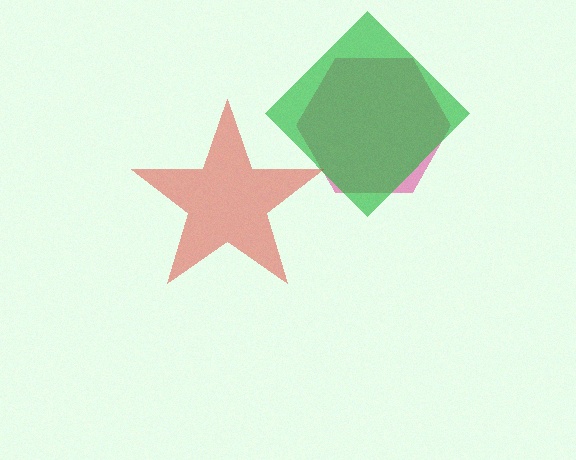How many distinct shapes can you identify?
There are 3 distinct shapes: a pink hexagon, a green diamond, a red star.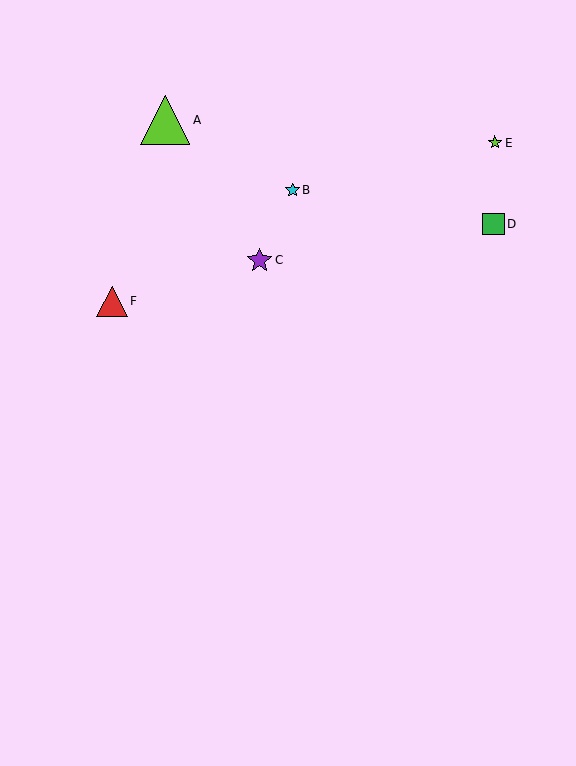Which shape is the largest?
The lime triangle (labeled A) is the largest.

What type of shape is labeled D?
Shape D is a green square.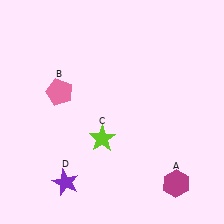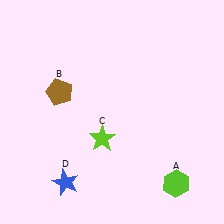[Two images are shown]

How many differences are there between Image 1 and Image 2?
There are 3 differences between the two images.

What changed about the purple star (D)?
In Image 1, D is purple. In Image 2, it changed to blue.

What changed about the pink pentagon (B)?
In Image 1, B is pink. In Image 2, it changed to brown.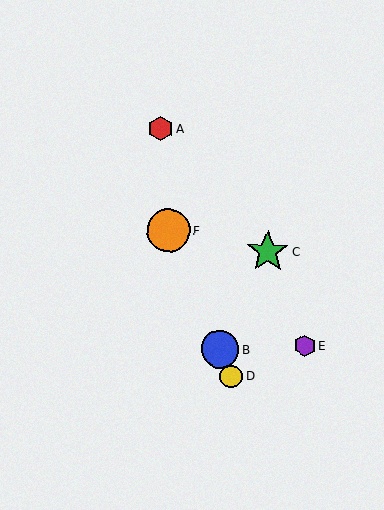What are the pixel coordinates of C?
Object C is at (268, 252).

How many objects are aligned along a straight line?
3 objects (B, D, F) are aligned along a straight line.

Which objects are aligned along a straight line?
Objects B, D, F are aligned along a straight line.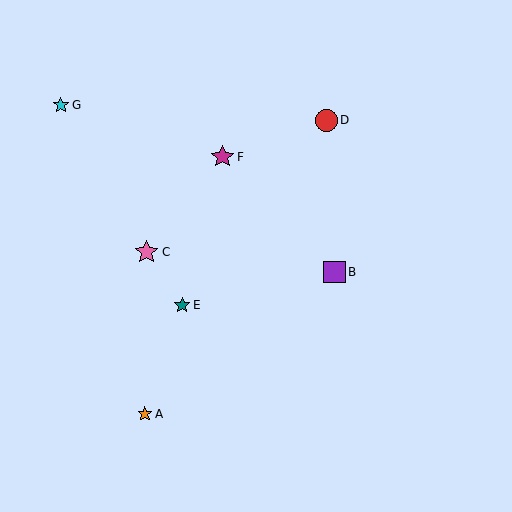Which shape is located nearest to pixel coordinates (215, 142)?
The magenta star (labeled F) at (223, 157) is nearest to that location.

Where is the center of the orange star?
The center of the orange star is at (145, 414).